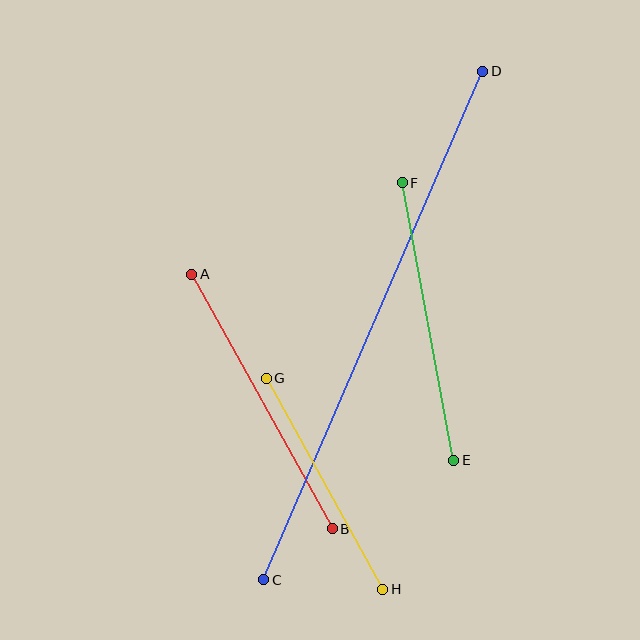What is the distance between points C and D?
The distance is approximately 554 pixels.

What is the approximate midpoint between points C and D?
The midpoint is at approximately (373, 326) pixels.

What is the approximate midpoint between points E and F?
The midpoint is at approximately (428, 322) pixels.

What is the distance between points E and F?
The distance is approximately 282 pixels.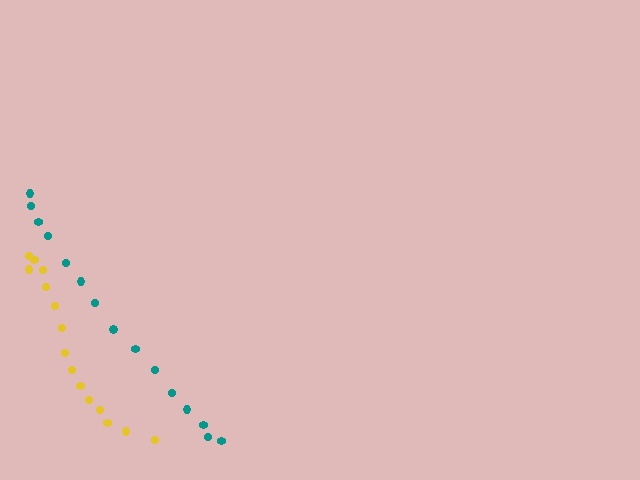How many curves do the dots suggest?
There are 2 distinct paths.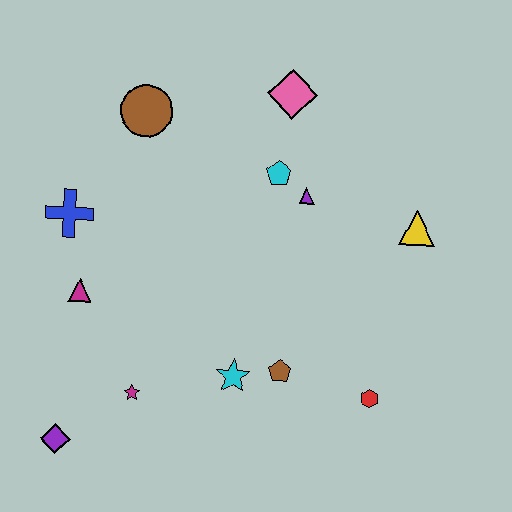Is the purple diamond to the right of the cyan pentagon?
No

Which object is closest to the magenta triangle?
The blue cross is closest to the magenta triangle.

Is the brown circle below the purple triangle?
No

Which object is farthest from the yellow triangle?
The purple diamond is farthest from the yellow triangle.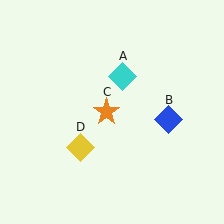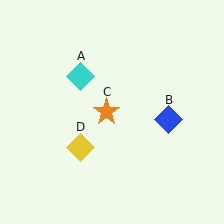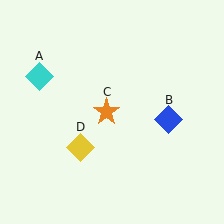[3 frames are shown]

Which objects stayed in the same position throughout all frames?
Blue diamond (object B) and orange star (object C) and yellow diamond (object D) remained stationary.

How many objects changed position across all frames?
1 object changed position: cyan diamond (object A).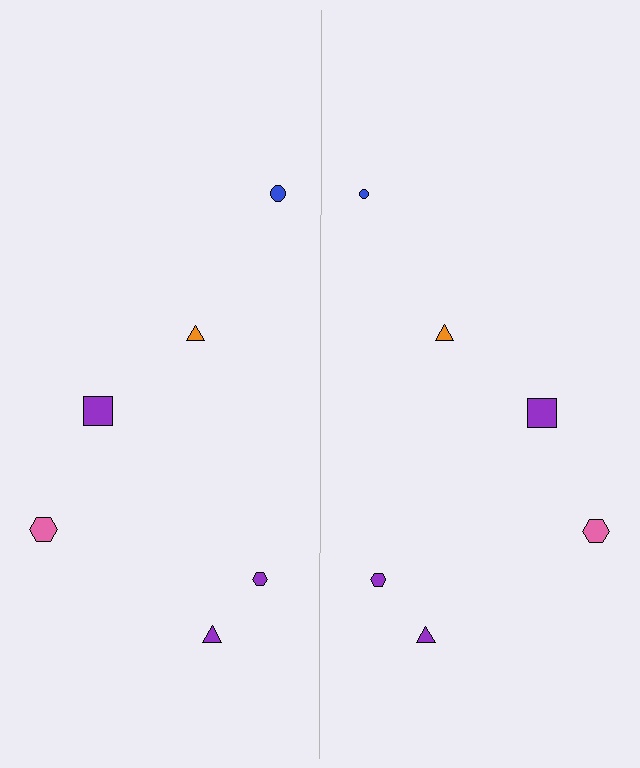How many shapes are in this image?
There are 12 shapes in this image.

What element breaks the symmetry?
The blue circle on the right side has a different size than its mirror counterpart.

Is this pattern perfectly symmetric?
No, the pattern is not perfectly symmetric. The blue circle on the right side has a different size than its mirror counterpart.